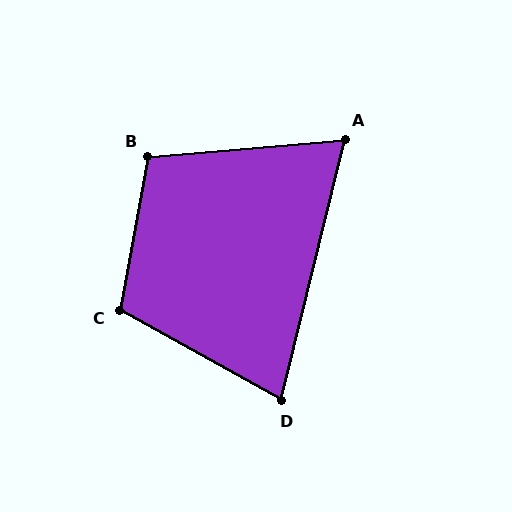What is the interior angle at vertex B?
Approximately 105 degrees (obtuse).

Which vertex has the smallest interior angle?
A, at approximately 71 degrees.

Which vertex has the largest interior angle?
C, at approximately 109 degrees.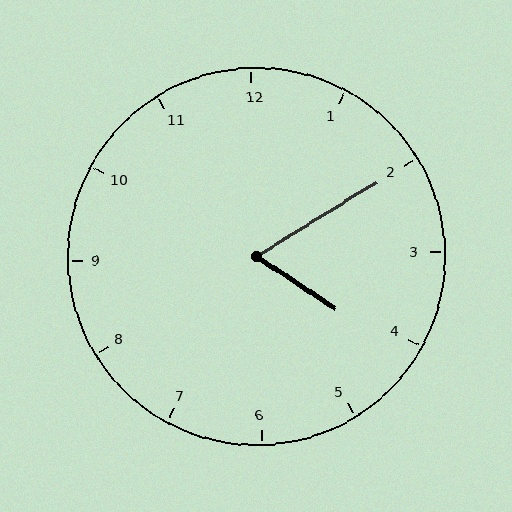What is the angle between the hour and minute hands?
Approximately 65 degrees.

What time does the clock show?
4:10.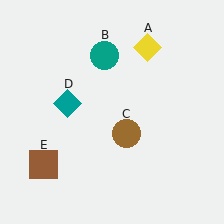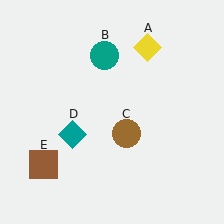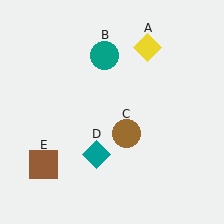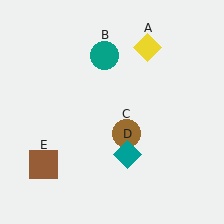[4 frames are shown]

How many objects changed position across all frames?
1 object changed position: teal diamond (object D).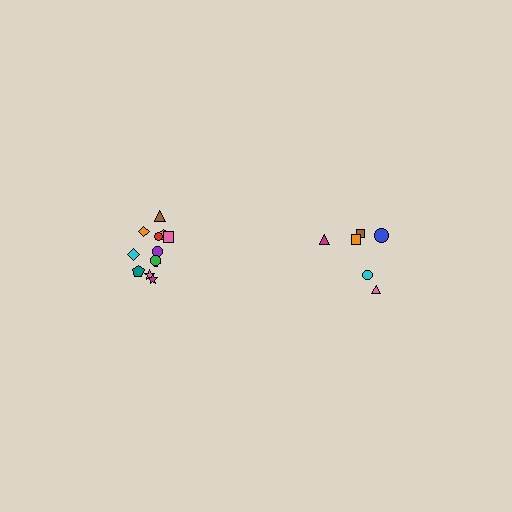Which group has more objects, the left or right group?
The left group.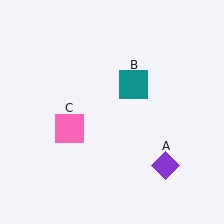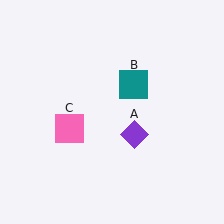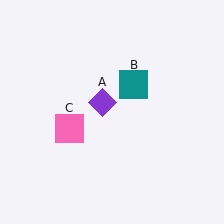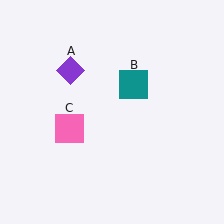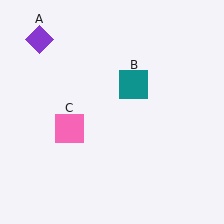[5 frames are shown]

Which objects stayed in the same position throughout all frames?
Teal square (object B) and pink square (object C) remained stationary.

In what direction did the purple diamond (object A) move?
The purple diamond (object A) moved up and to the left.